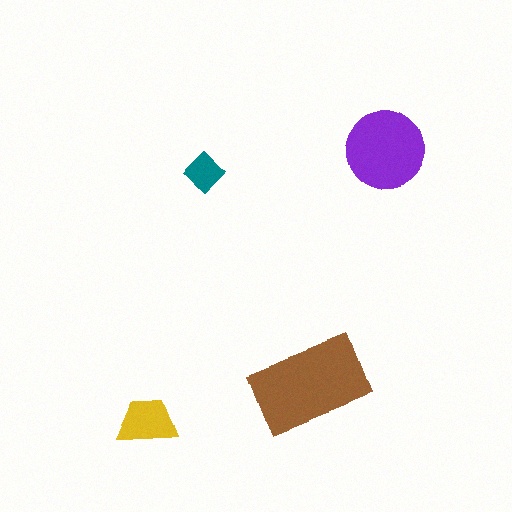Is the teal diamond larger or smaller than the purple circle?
Smaller.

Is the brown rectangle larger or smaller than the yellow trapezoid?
Larger.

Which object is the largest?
The brown rectangle.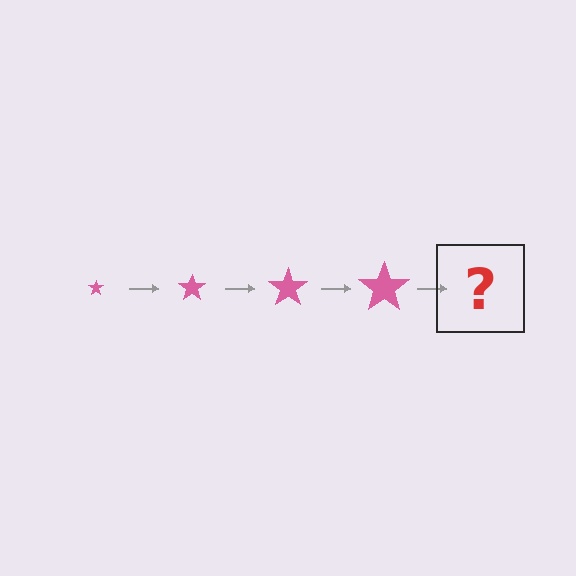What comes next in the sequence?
The next element should be a pink star, larger than the previous one.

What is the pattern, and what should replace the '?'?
The pattern is that the star gets progressively larger each step. The '?' should be a pink star, larger than the previous one.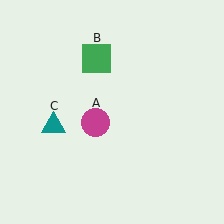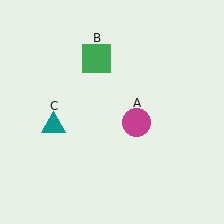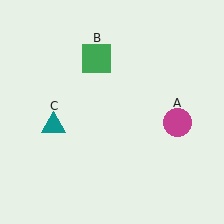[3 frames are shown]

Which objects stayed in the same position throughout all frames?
Green square (object B) and teal triangle (object C) remained stationary.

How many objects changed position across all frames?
1 object changed position: magenta circle (object A).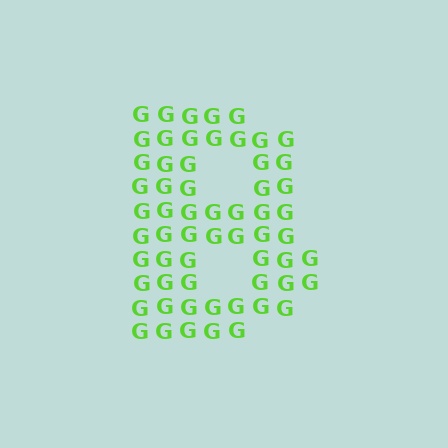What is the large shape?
The large shape is the letter B.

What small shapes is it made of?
It is made of small letter G's.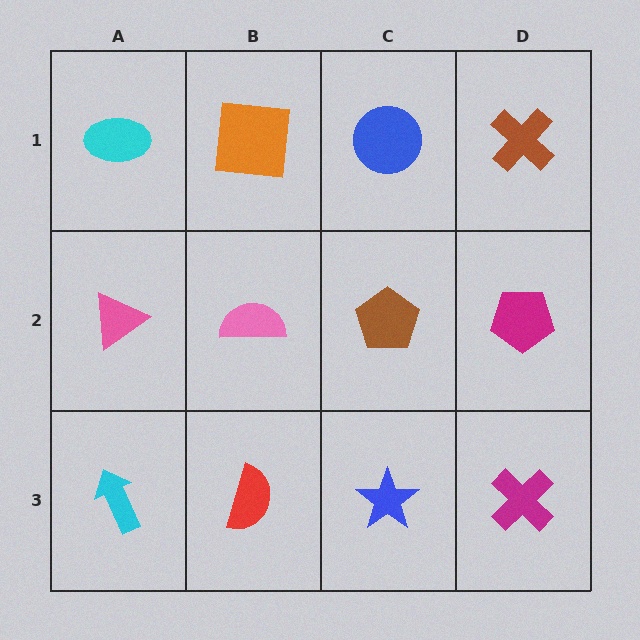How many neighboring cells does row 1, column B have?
3.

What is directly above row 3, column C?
A brown pentagon.